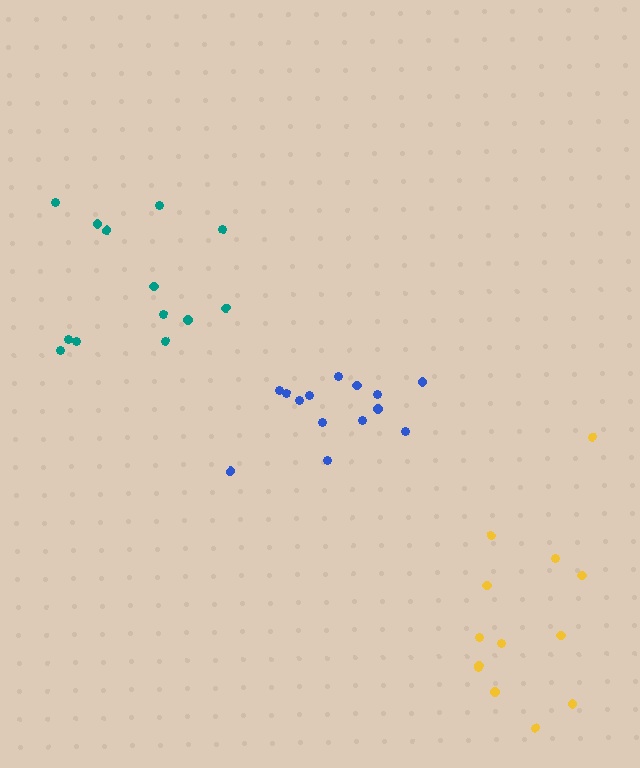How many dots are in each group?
Group 1: 13 dots, Group 2: 13 dots, Group 3: 14 dots (40 total).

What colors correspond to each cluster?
The clusters are colored: teal, yellow, blue.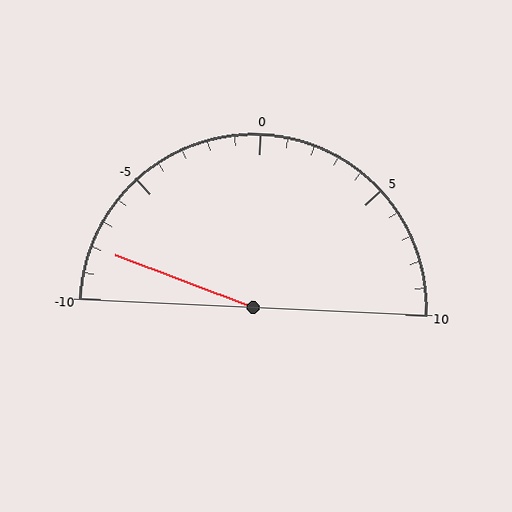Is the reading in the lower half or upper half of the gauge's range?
The reading is in the lower half of the range (-10 to 10).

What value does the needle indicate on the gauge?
The needle indicates approximately -8.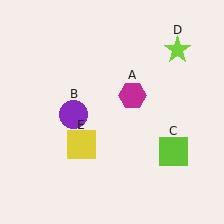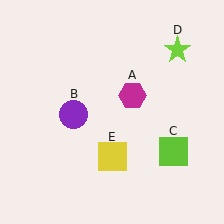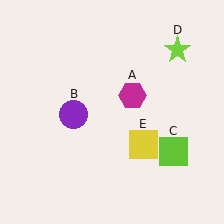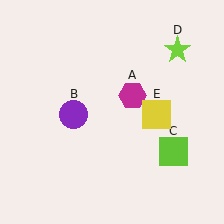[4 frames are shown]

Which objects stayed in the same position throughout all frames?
Magenta hexagon (object A) and purple circle (object B) and lime square (object C) and lime star (object D) remained stationary.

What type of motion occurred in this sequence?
The yellow square (object E) rotated counterclockwise around the center of the scene.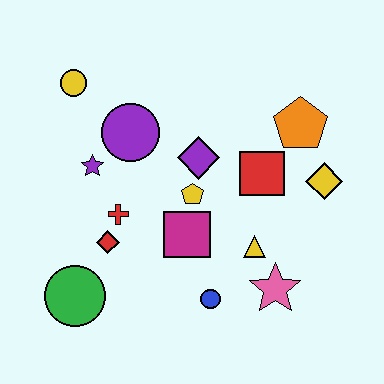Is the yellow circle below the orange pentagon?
No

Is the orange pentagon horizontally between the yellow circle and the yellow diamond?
Yes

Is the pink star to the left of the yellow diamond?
Yes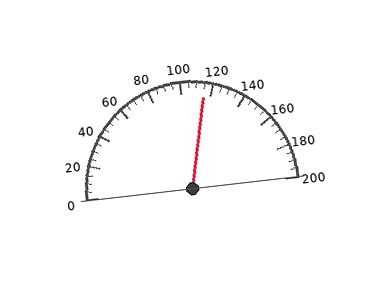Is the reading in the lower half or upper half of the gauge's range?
The reading is in the upper half of the range (0 to 200).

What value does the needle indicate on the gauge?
The needle indicates approximately 115.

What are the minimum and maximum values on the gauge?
The gauge ranges from 0 to 200.